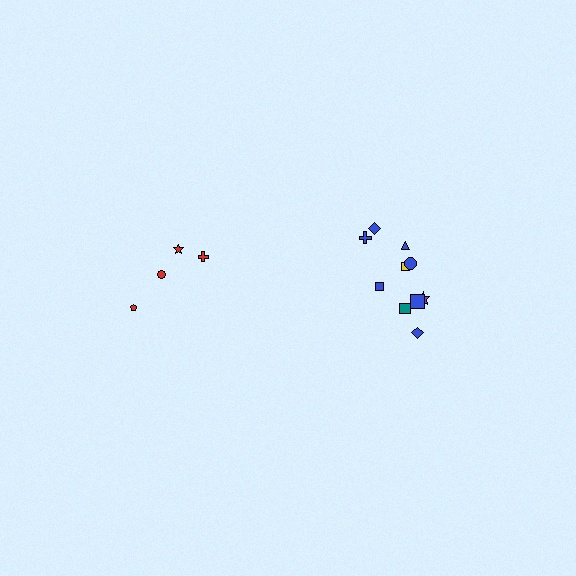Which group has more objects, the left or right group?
The right group.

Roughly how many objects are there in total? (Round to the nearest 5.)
Roughly 15 objects in total.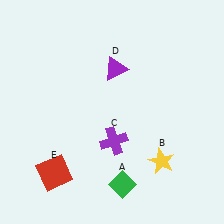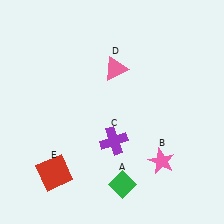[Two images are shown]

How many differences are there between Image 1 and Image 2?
There are 2 differences between the two images.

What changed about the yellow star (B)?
In Image 1, B is yellow. In Image 2, it changed to pink.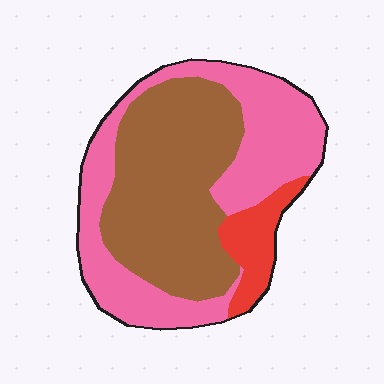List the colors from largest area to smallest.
From largest to smallest: brown, pink, red.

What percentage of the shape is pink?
Pink covers about 45% of the shape.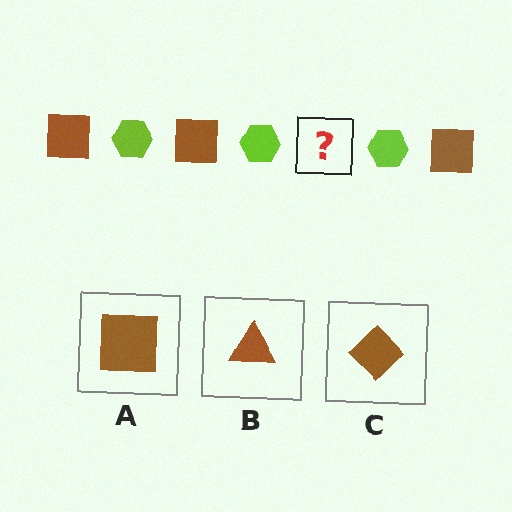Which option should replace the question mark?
Option A.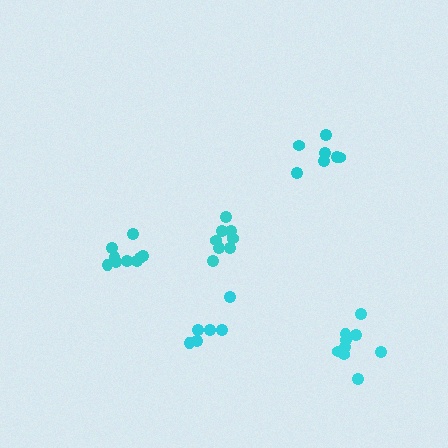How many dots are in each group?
Group 1: 8 dots, Group 2: 6 dots, Group 3: 7 dots, Group 4: 9 dots, Group 5: 9 dots (39 total).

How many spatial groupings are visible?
There are 5 spatial groupings.